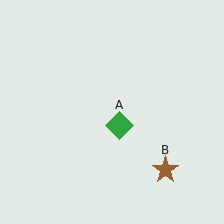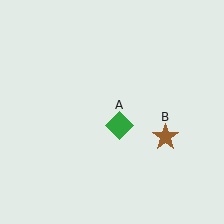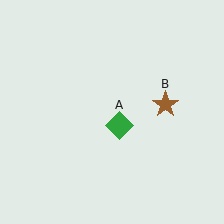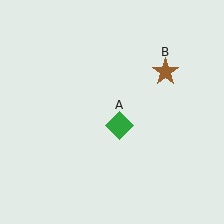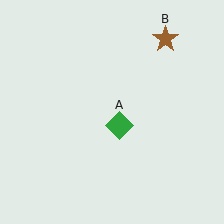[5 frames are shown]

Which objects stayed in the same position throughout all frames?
Green diamond (object A) remained stationary.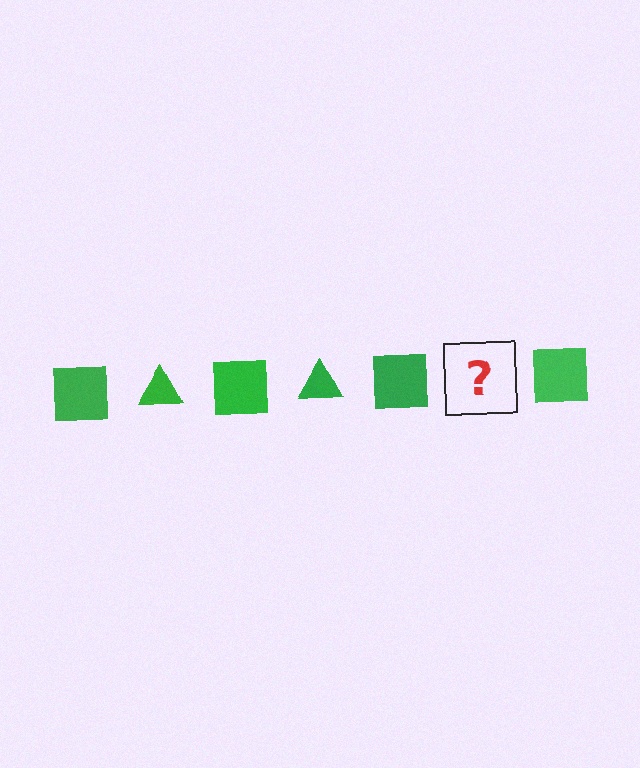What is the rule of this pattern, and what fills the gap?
The rule is that the pattern cycles through square, triangle shapes in green. The gap should be filled with a green triangle.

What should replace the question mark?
The question mark should be replaced with a green triangle.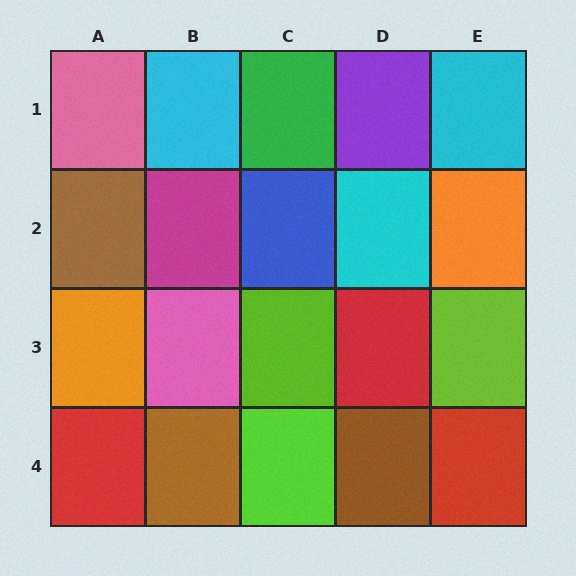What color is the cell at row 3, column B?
Pink.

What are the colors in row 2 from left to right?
Brown, magenta, blue, cyan, orange.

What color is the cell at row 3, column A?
Orange.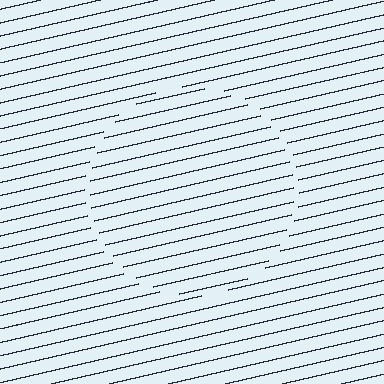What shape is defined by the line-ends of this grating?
An illusory circle. The interior of the shape contains the same grating, shifted by half a period — the contour is defined by the phase discontinuity where line-ends from the inner and outer gratings abut.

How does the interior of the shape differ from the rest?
The interior of the shape contains the same grating, shifted by half a period — the contour is defined by the phase discontinuity where line-ends from the inner and outer gratings abut.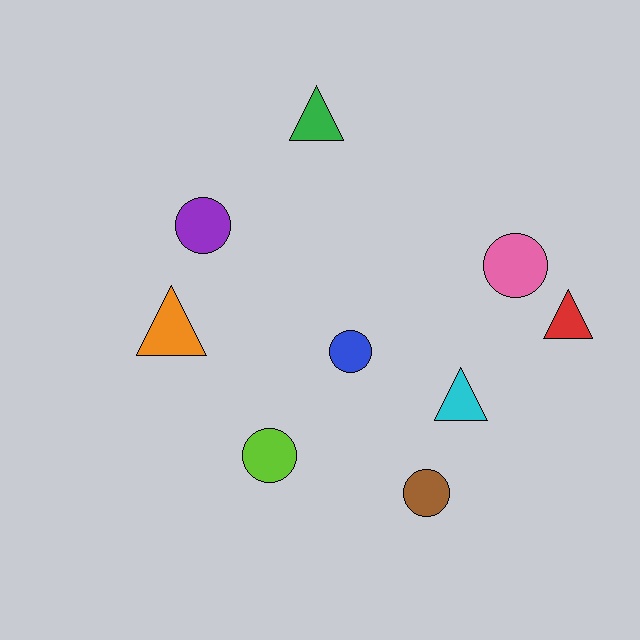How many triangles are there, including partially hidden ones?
There are 4 triangles.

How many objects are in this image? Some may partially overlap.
There are 9 objects.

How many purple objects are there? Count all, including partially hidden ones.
There is 1 purple object.